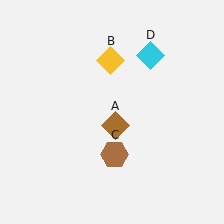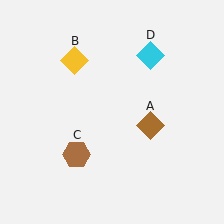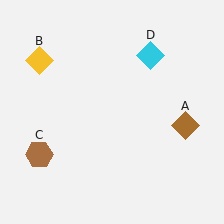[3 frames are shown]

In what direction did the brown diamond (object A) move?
The brown diamond (object A) moved right.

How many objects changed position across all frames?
3 objects changed position: brown diamond (object A), yellow diamond (object B), brown hexagon (object C).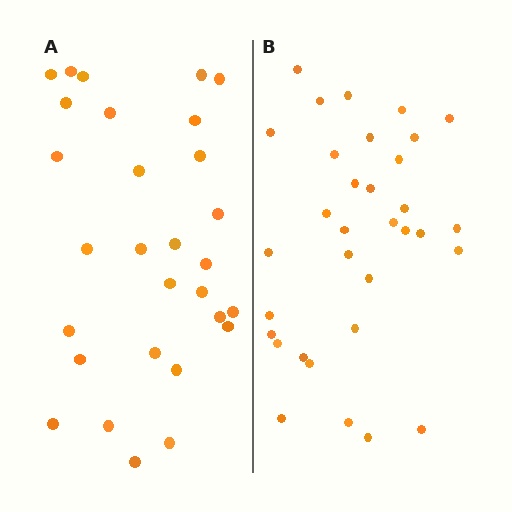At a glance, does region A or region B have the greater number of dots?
Region B (the right region) has more dots.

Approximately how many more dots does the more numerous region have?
Region B has about 4 more dots than region A.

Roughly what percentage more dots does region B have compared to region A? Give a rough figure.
About 15% more.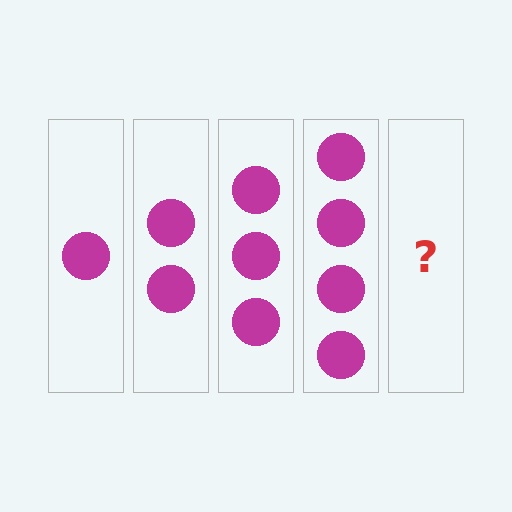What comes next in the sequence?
The next element should be 5 circles.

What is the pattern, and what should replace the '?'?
The pattern is that each step adds one more circle. The '?' should be 5 circles.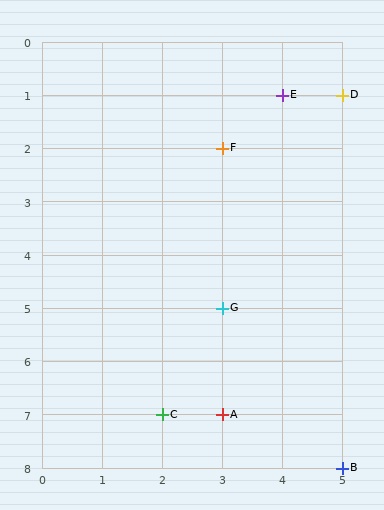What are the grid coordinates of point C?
Point C is at grid coordinates (2, 7).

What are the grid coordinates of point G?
Point G is at grid coordinates (3, 5).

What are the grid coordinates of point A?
Point A is at grid coordinates (3, 7).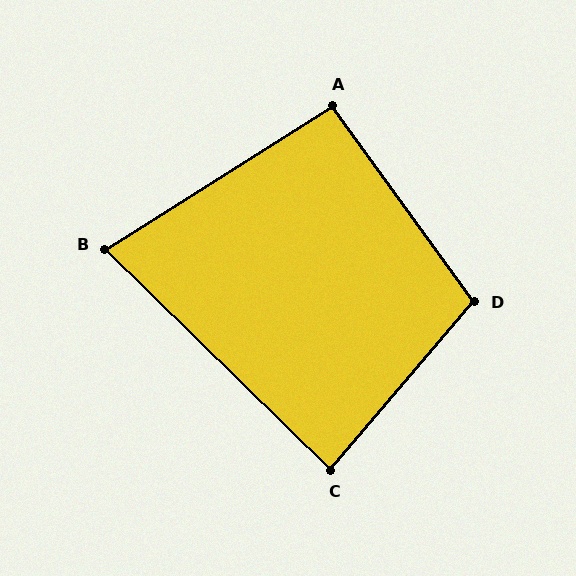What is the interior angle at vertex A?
Approximately 94 degrees (approximately right).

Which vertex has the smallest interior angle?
B, at approximately 77 degrees.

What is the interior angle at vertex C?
Approximately 86 degrees (approximately right).